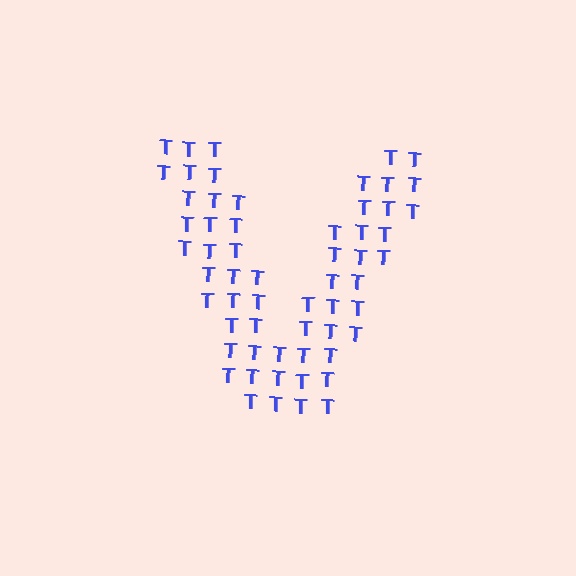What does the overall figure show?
The overall figure shows the letter V.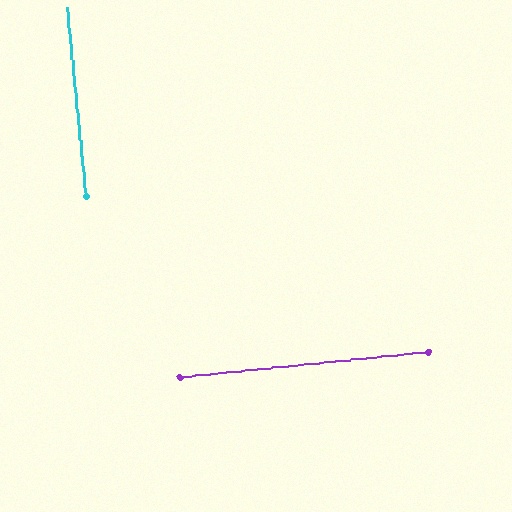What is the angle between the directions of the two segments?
Approximately 90 degrees.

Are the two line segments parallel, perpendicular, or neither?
Perpendicular — they meet at approximately 90°.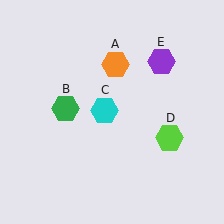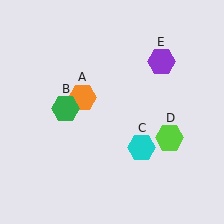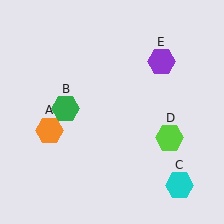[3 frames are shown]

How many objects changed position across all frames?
2 objects changed position: orange hexagon (object A), cyan hexagon (object C).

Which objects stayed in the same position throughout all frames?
Green hexagon (object B) and lime hexagon (object D) and purple hexagon (object E) remained stationary.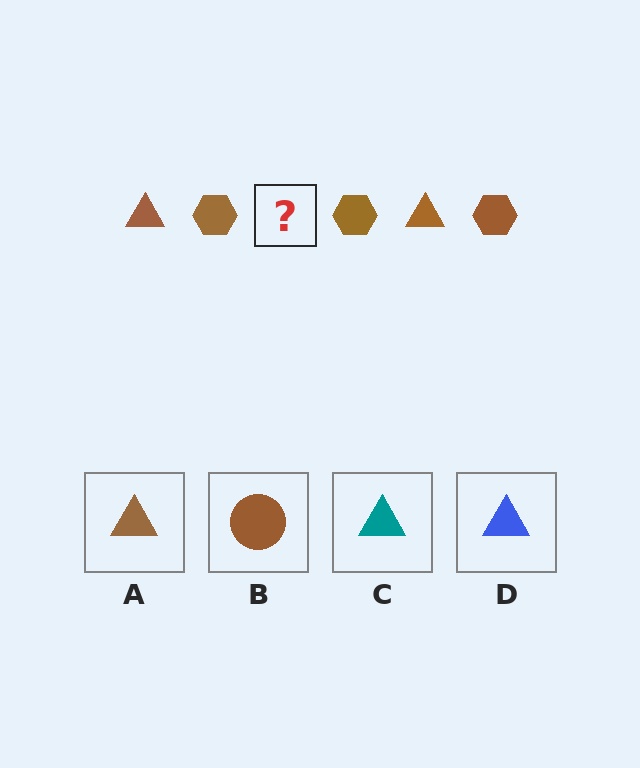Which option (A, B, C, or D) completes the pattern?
A.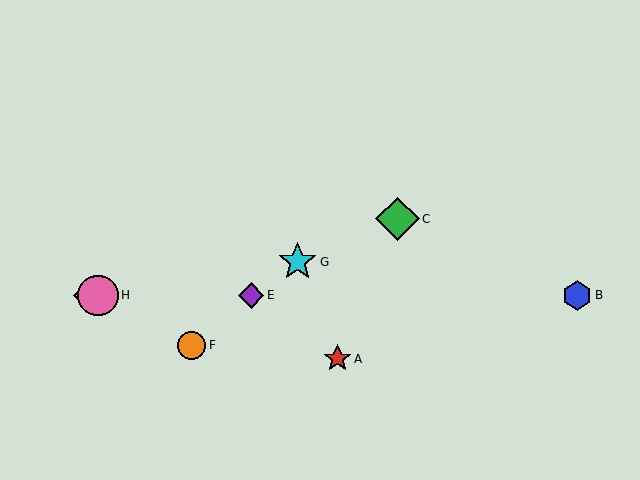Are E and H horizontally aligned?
Yes, both are at y≈295.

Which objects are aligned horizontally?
Objects B, D, E, H are aligned horizontally.